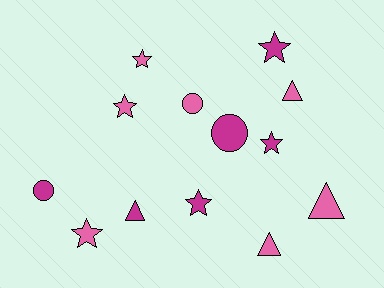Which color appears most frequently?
Pink, with 7 objects.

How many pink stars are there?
There are 3 pink stars.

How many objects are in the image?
There are 13 objects.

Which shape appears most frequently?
Star, with 6 objects.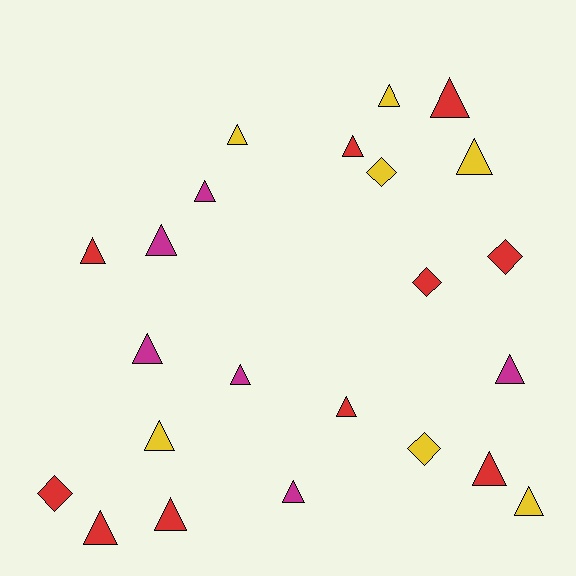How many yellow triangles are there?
There are 5 yellow triangles.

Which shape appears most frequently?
Triangle, with 18 objects.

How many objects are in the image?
There are 23 objects.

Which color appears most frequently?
Red, with 10 objects.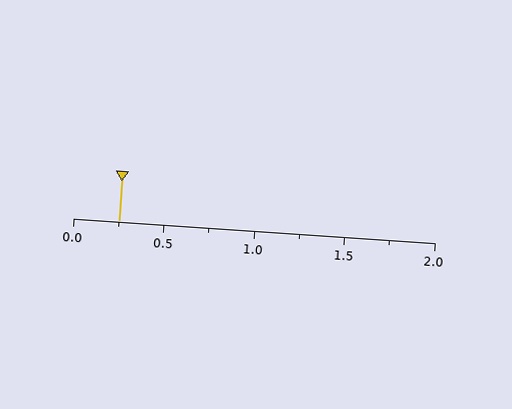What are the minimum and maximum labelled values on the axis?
The axis runs from 0.0 to 2.0.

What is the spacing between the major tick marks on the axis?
The major ticks are spaced 0.5 apart.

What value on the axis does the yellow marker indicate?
The marker indicates approximately 0.25.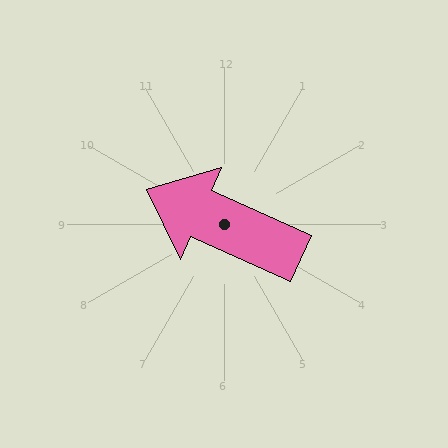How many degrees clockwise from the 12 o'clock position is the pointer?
Approximately 294 degrees.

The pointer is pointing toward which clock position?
Roughly 10 o'clock.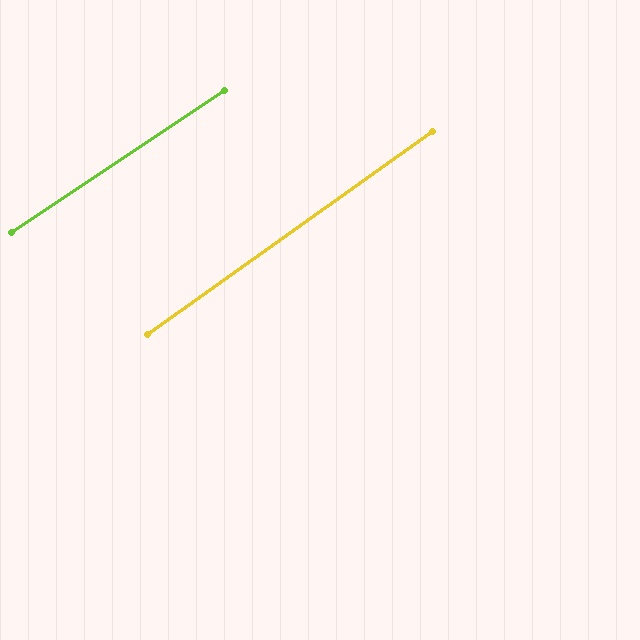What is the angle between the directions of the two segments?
Approximately 2 degrees.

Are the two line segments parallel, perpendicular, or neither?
Parallel — their directions differ by only 1.8°.